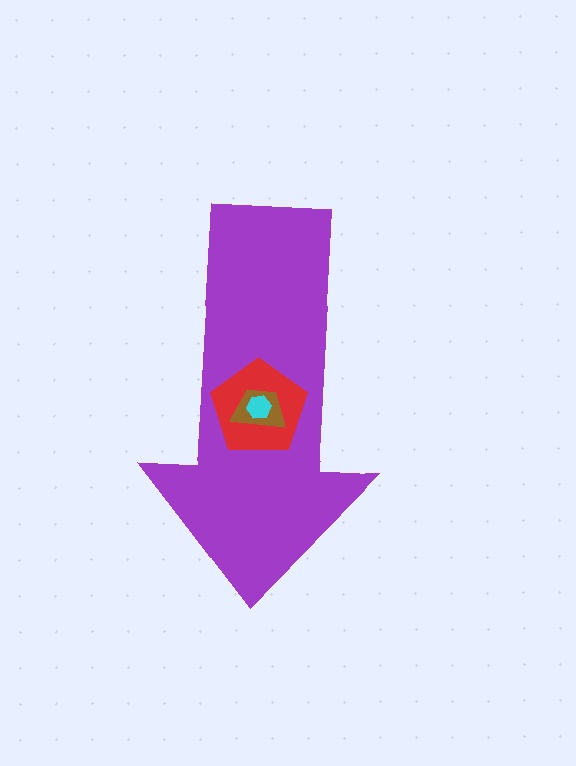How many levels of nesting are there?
4.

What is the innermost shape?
The cyan hexagon.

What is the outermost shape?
The purple arrow.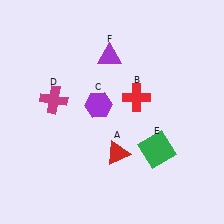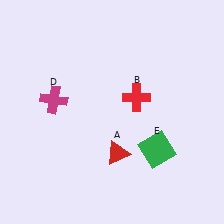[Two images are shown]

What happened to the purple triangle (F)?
The purple triangle (F) was removed in Image 2. It was in the top-left area of Image 1.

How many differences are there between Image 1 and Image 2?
There are 2 differences between the two images.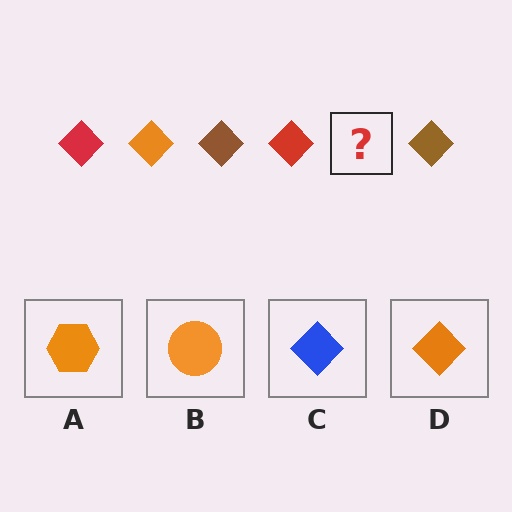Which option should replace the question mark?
Option D.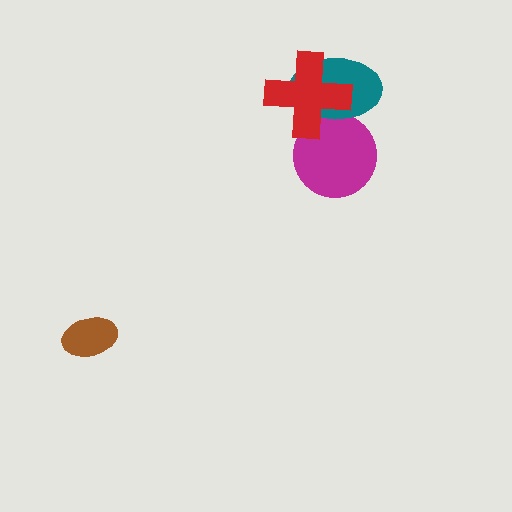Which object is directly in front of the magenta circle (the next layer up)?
The teal ellipse is directly in front of the magenta circle.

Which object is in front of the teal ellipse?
The red cross is in front of the teal ellipse.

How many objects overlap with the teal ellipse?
2 objects overlap with the teal ellipse.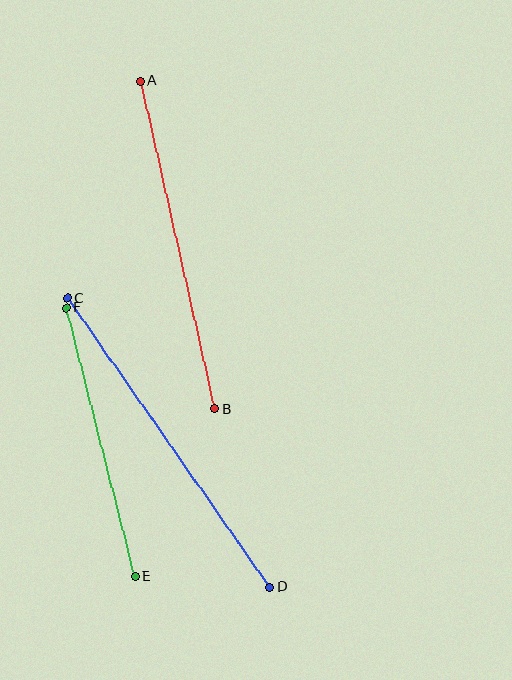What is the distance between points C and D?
The distance is approximately 353 pixels.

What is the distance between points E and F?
The distance is approximately 277 pixels.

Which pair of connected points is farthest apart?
Points C and D are farthest apart.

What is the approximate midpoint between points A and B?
The midpoint is at approximately (177, 245) pixels.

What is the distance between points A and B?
The distance is approximately 336 pixels.